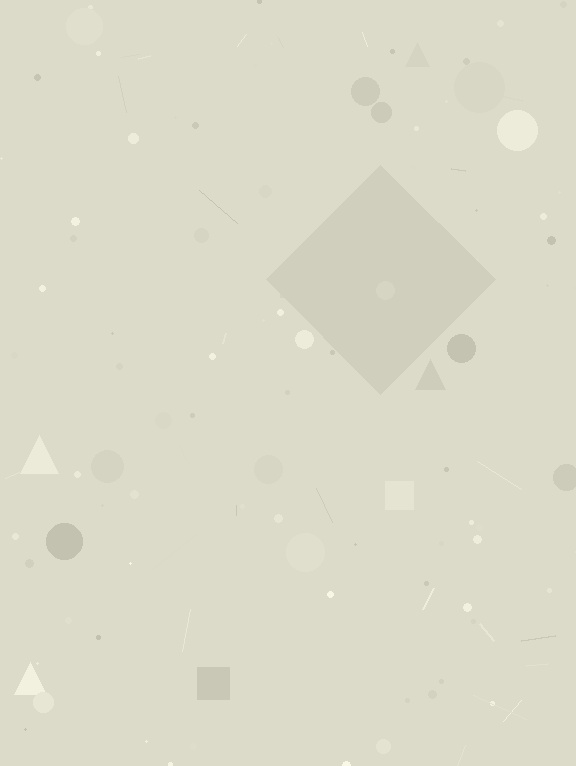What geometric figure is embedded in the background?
A diamond is embedded in the background.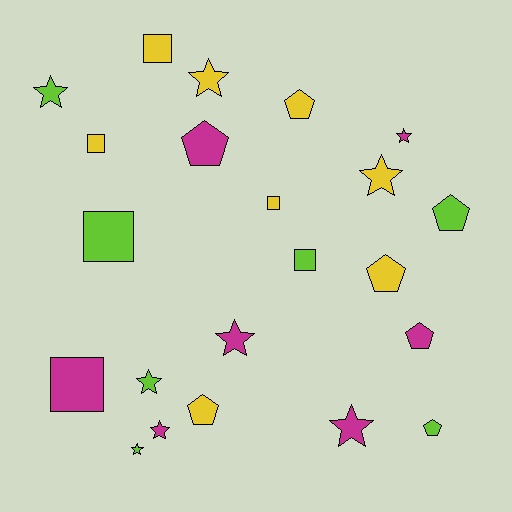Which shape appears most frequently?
Star, with 9 objects.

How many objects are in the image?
There are 22 objects.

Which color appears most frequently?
Yellow, with 8 objects.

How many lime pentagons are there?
There are 2 lime pentagons.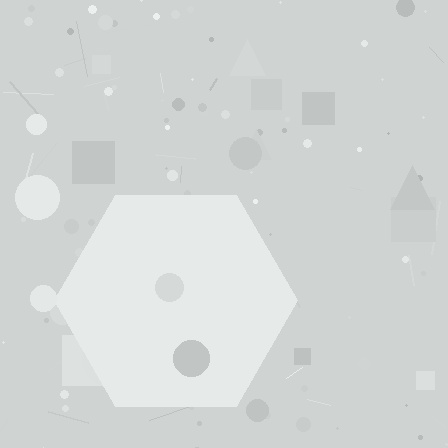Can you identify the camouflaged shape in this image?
The camouflaged shape is a hexagon.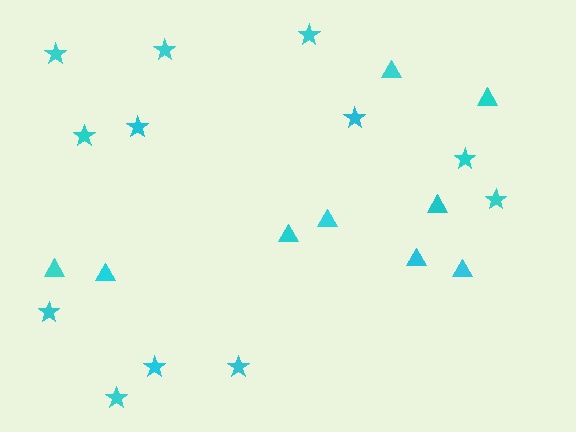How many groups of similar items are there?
There are 2 groups: one group of triangles (9) and one group of stars (12).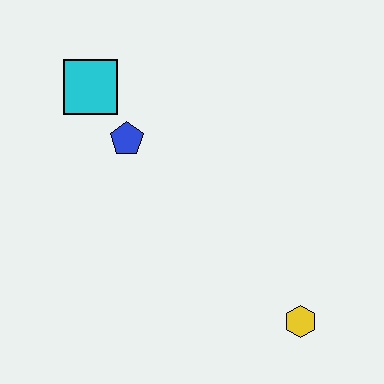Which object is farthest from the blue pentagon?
The yellow hexagon is farthest from the blue pentagon.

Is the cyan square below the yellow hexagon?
No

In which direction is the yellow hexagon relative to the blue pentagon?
The yellow hexagon is below the blue pentagon.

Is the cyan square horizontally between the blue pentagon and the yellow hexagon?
No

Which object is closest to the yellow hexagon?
The blue pentagon is closest to the yellow hexagon.